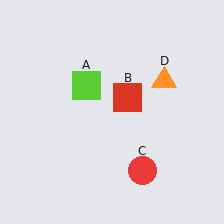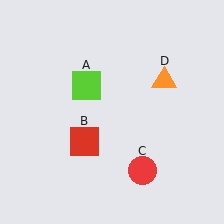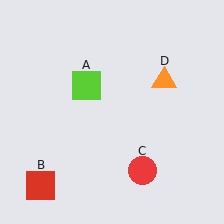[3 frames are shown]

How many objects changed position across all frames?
1 object changed position: red square (object B).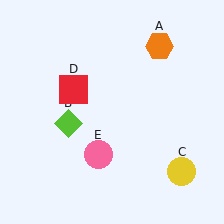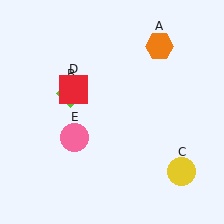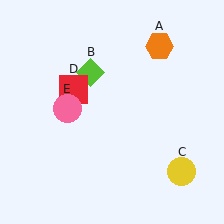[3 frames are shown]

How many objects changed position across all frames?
2 objects changed position: lime diamond (object B), pink circle (object E).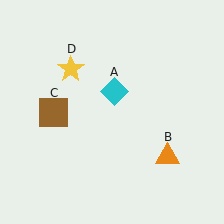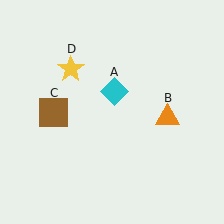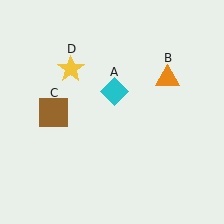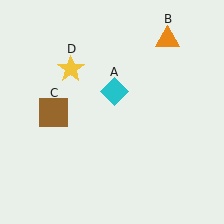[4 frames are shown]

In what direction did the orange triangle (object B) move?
The orange triangle (object B) moved up.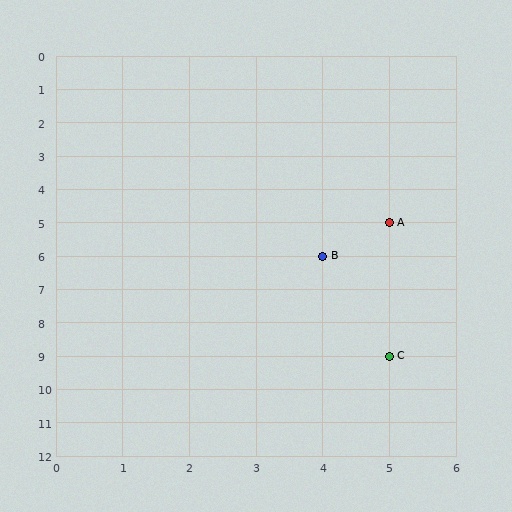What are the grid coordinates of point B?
Point B is at grid coordinates (4, 6).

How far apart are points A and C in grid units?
Points A and C are 4 rows apart.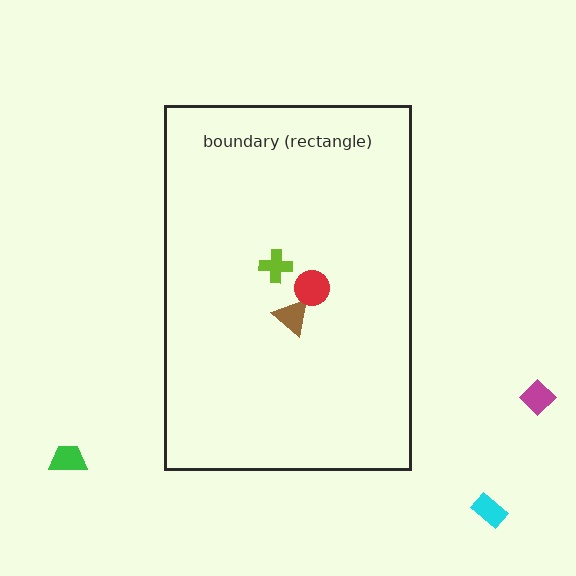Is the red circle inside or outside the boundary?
Inside.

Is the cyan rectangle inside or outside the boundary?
Outside.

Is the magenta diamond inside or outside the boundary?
Outside.